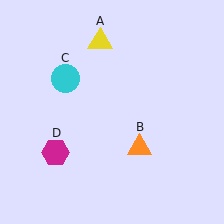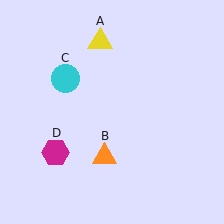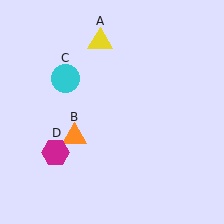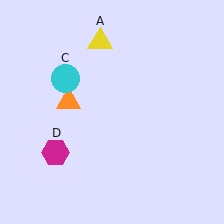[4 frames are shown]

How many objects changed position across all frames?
1 object changed position: orange triangle (object B).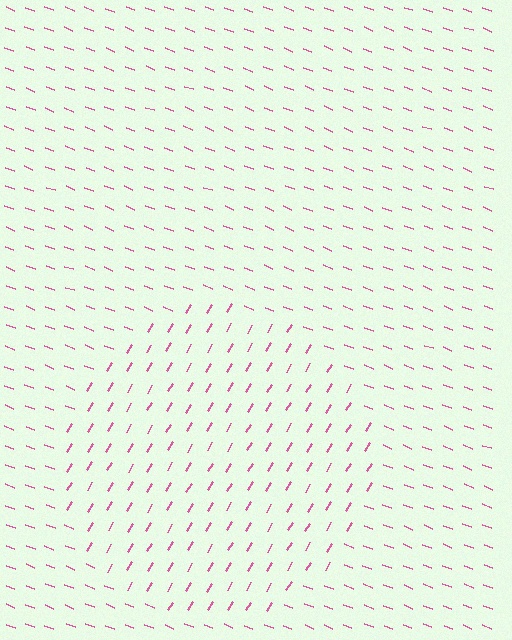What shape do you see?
I see a circle.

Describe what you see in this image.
The image is filled with small pink line segments. A circle region in the image has lines oriented differently from the surrounding lines, creating a visible texture boundary.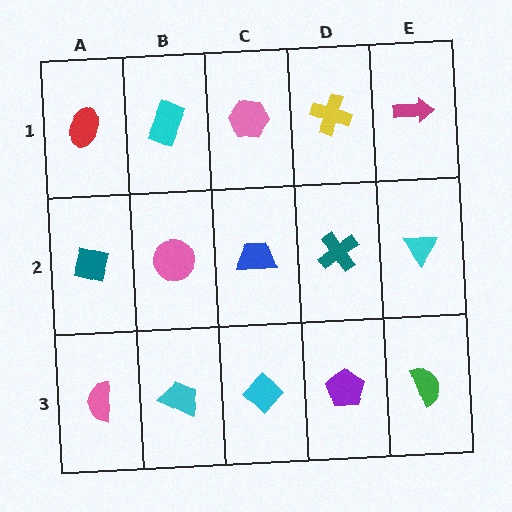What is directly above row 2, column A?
A red ellipse.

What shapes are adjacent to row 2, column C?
A pink hexagon (row 1, column C), a cyan diamond (row 3, column C), a pink circle (row 2, column B), a teal cross (row 2, column D).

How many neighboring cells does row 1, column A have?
2.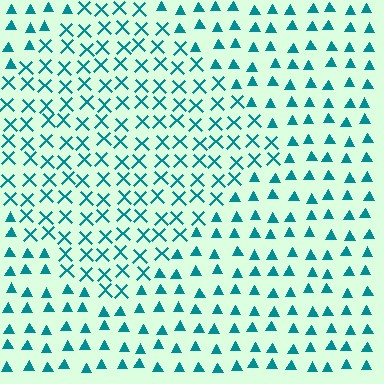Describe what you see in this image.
The image is filled with small teal elements arranged in a uniform grid. A diamond-shaped region contains X marks, while the surrounding area contains triangles. The boundary is defined purely by the change in element shape.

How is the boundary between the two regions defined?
The boundary is defined by a change in element shape: X marks inside vs. triangles outside. All elements share the same color and spacing.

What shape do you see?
I see a diamond.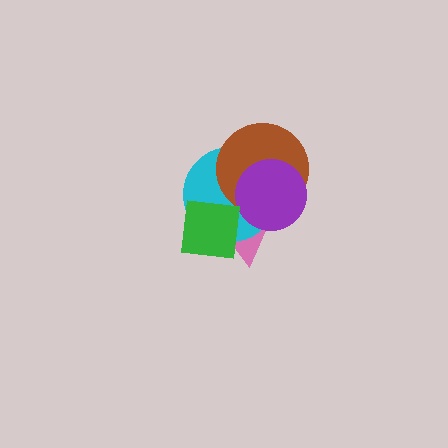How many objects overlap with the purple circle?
3 objects overlap with the purple circle.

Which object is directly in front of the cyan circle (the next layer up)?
The brown circle is directly in front of the cyan circle.